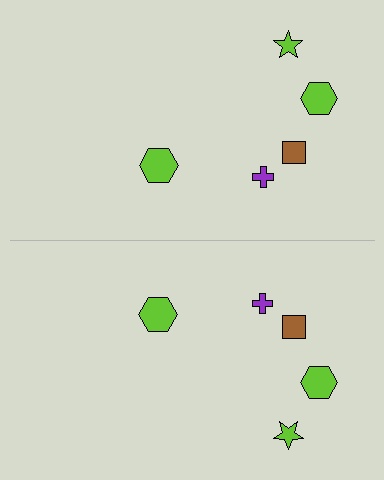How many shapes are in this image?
There are 10 shapes in this image.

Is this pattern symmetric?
Yes, this pattern has bilateral (reflection) symmetry.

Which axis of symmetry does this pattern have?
The pattern has a horizontal axis of symmetry running through the center of the image.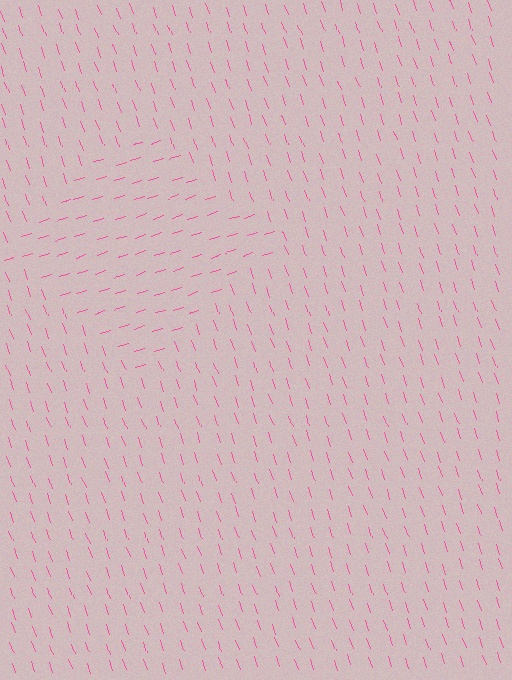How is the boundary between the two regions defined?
The boundary is defined purely by a change in line orientation (approximately 89 degrees difference). All lines are the same color and thickness.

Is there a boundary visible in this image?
Yes, there is a texture boundary formed by a change in line orientation.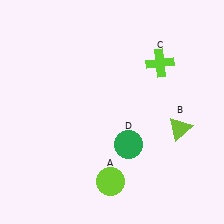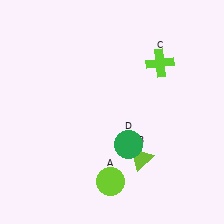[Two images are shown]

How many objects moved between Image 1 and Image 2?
1 object moved between the two images.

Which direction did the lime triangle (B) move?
The lime triangle (B) moved left.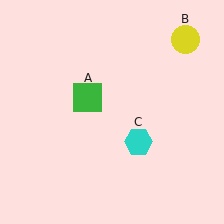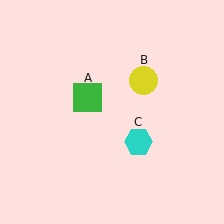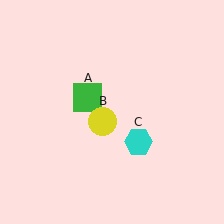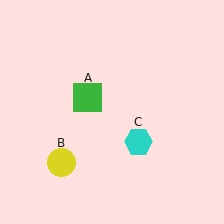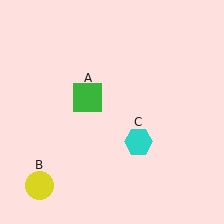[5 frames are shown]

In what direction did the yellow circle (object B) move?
The yellow circle (object B) moved down and to the left.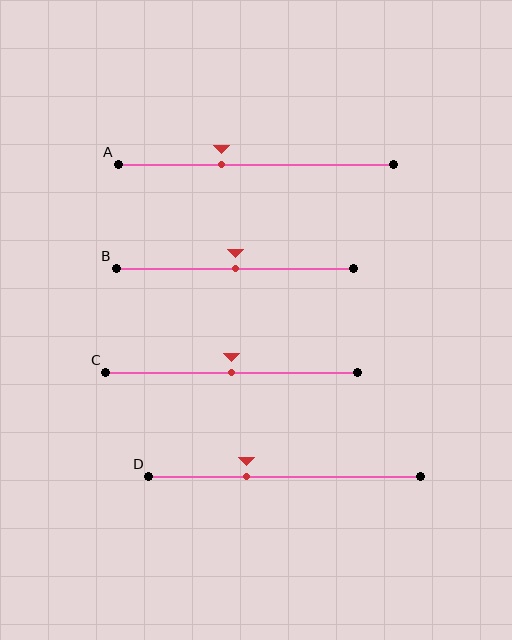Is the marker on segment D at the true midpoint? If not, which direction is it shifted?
No, the marker on segment D is shifted to the left by about 14% of the segment length.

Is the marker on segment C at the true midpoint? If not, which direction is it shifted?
Yes, the marker on segment C is at the true midpoint.